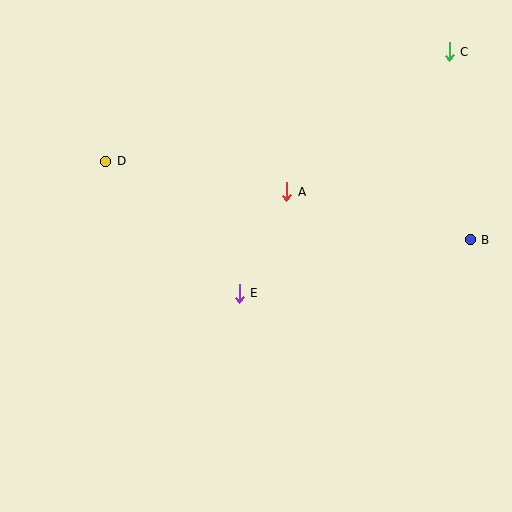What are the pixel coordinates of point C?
Point C is at (449, 52).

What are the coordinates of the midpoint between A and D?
The midpoint between A and D is at (196, 177).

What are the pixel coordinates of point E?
Point E is at (239, 293).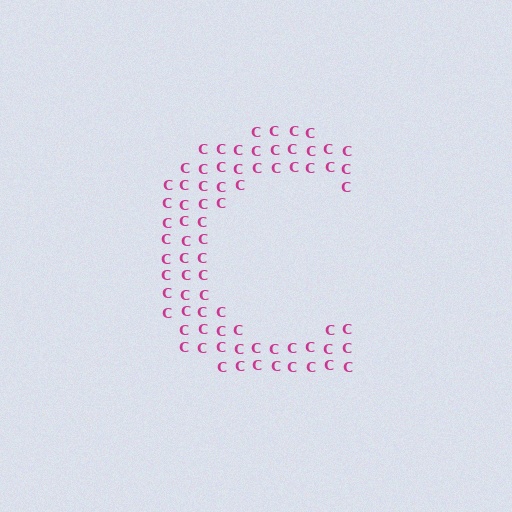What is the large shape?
The large shape is the letter C.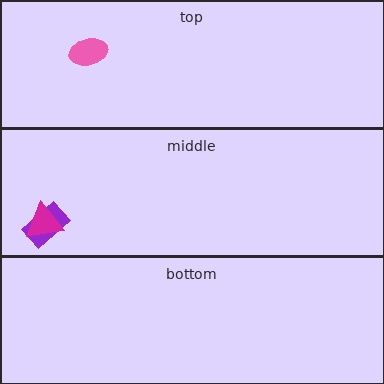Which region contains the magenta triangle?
The middle region.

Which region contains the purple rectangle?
The middle region.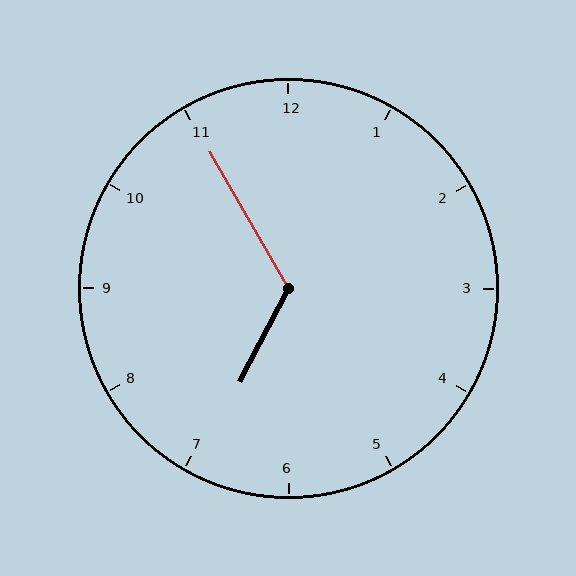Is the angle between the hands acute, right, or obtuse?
It is obtuse.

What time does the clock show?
6:55.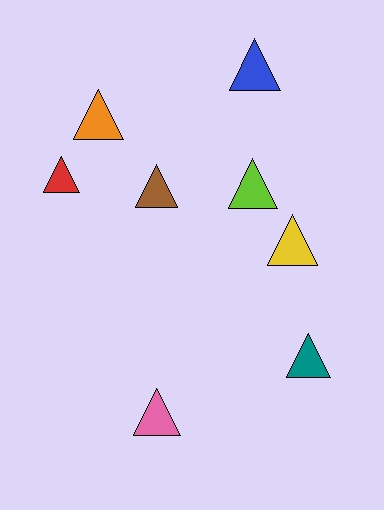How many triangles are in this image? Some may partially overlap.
There are 8 triangles.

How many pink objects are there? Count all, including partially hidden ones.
There is 1 pink object.